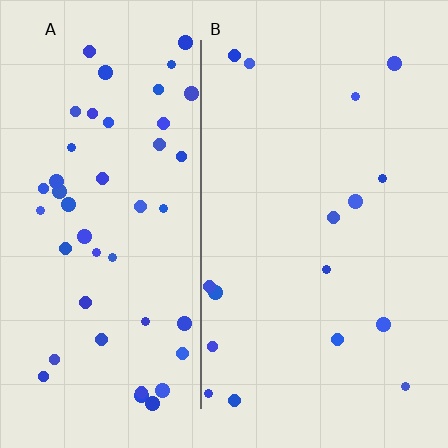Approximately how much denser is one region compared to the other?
Approximately 2.9× — region A over region B.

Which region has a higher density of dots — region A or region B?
A (the left).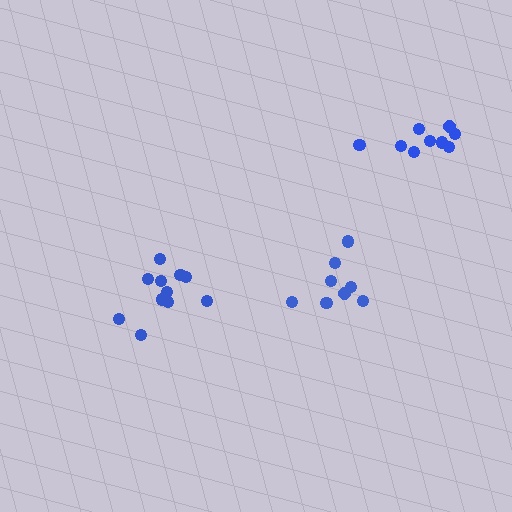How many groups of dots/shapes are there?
There are 3 groups.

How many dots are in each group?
Group 1: 8 dots, Group 2: 9 dots, Group 3: 11 dots (28 total).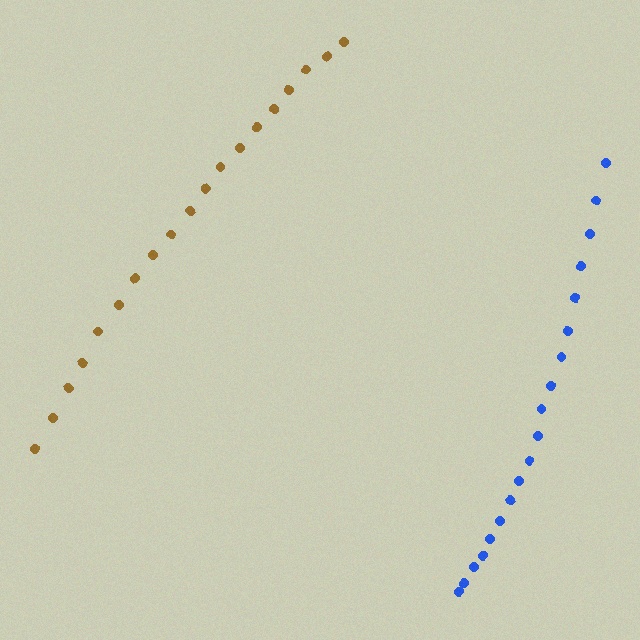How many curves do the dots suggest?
There are 2 distinct paths.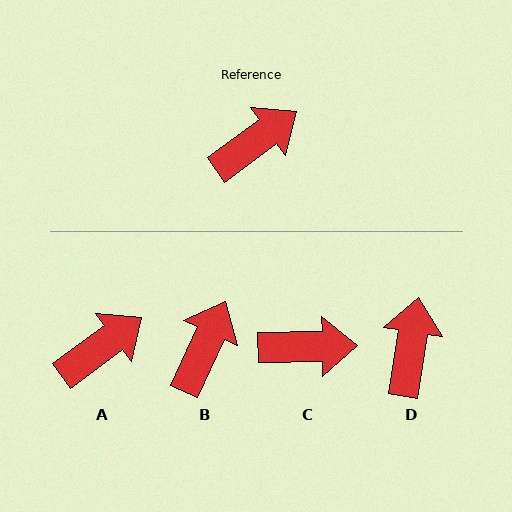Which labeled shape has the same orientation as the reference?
A.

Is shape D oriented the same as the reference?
No, it is off by about 45 degrees.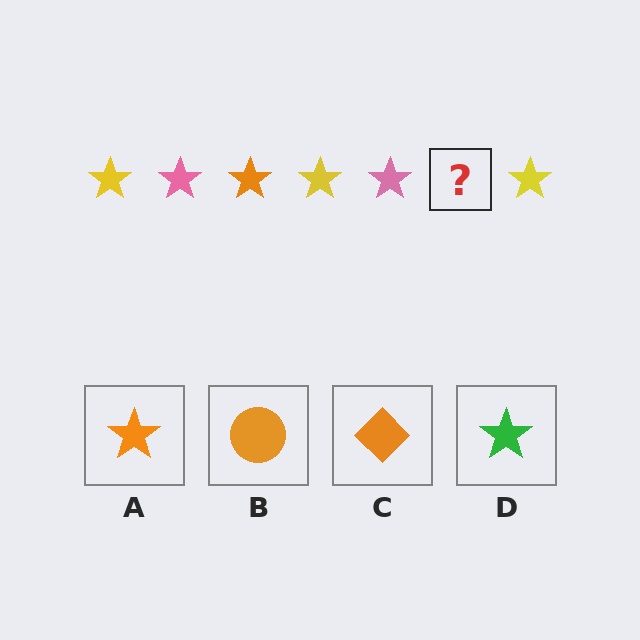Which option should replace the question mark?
Option A.